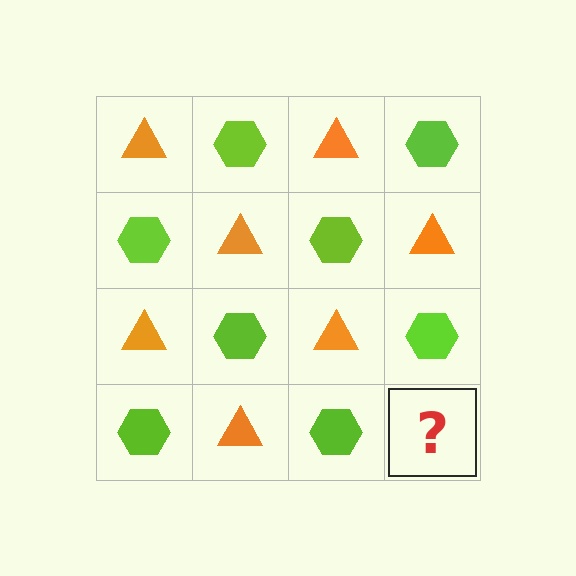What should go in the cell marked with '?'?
The missing cell should contain an orange triangle.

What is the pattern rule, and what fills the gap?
The rule is that it alternates orange triangle and lime hexagon in a checkerboard pattern. The gap should be filled with an orange triangle.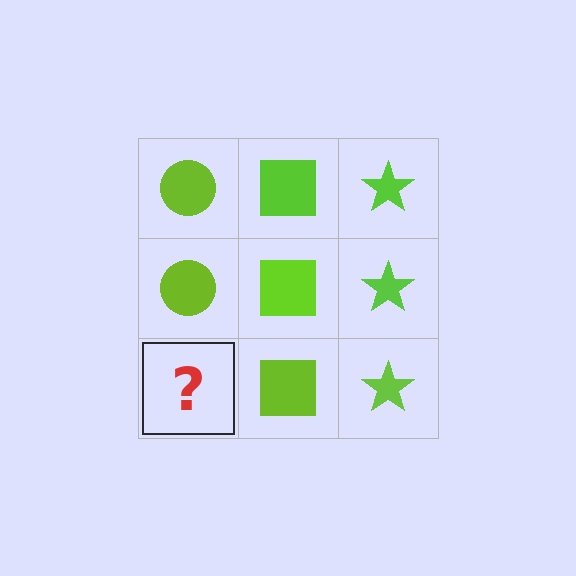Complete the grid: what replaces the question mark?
The question mark should be replaced with a lime circle.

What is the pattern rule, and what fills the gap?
The rule is that each column has a consistent shape. The gap should be filled with a lime circle.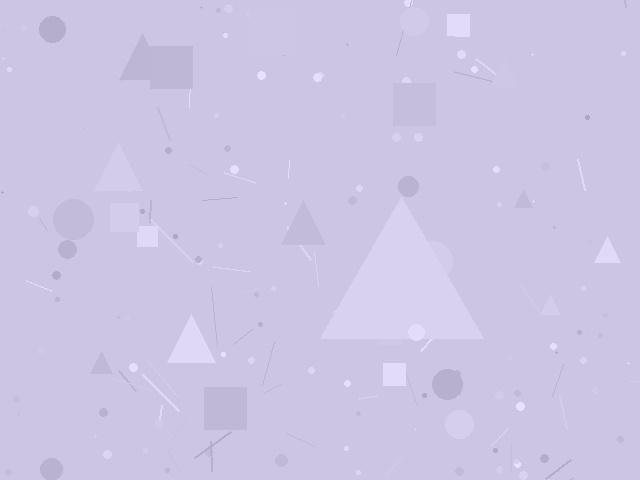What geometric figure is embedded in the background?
A triangle is embedded in the background.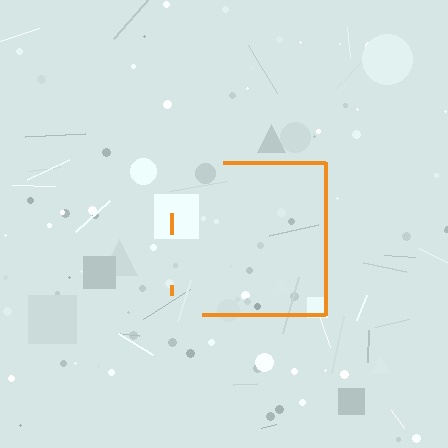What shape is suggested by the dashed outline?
The dashed outline suggests a square.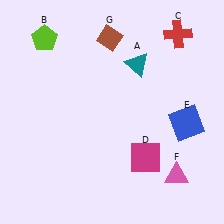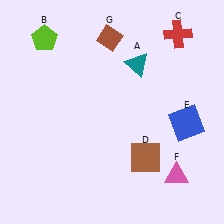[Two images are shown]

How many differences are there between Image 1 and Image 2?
There is 1 difference between the two images.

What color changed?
The square (D) changed from magenta in Image 1 to brown in Image 2.